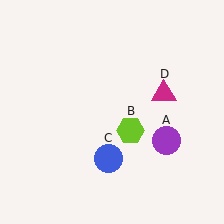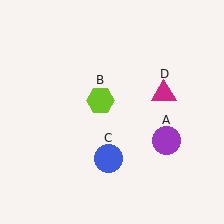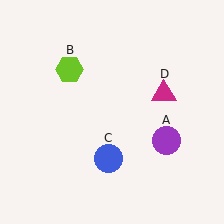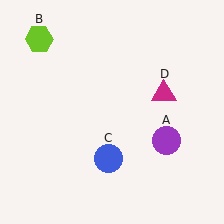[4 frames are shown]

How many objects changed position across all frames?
1 object changed position: lime hexagon (object B).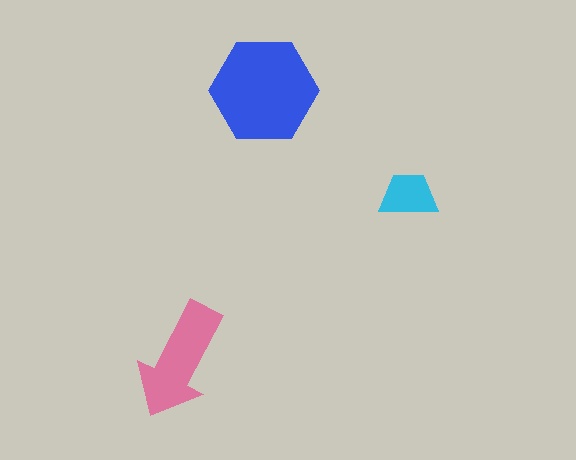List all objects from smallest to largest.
The cyan trapezoid, the pink arrow, the blue hexagon.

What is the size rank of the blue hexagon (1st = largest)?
1st.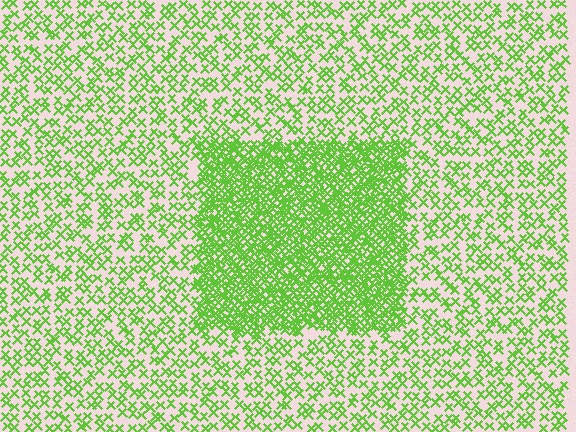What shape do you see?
I see a rectangle.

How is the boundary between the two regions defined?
The boundary is defined by a change in element density (approximately 2.7x ratio). All elements are the same color, size, and shape.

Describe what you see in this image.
The image contains small lime elements arranged at two different densities. A rectangle-shaped region is visible where the elements are more densely packed than the surrounding area.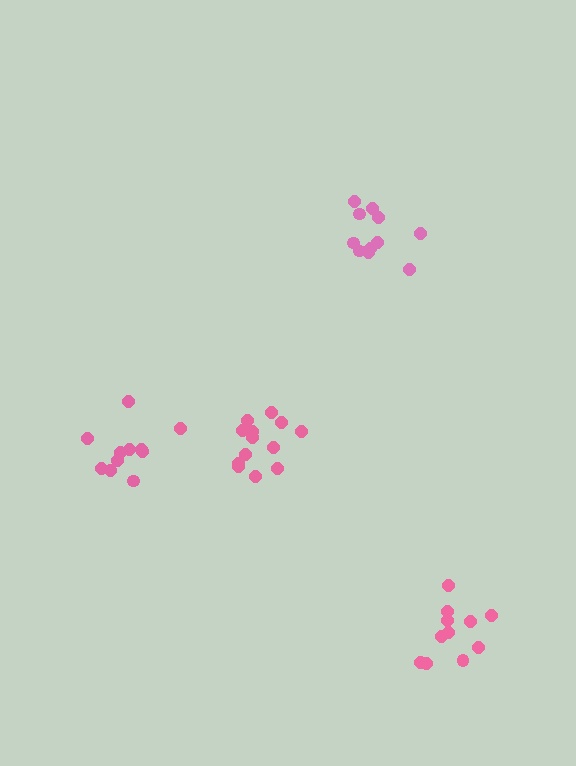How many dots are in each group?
Group 1: 11 dots, Group 2: 14 dots, Group 3: 10 dots, Group 4: 11 dots (46 total).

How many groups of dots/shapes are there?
There are 4 groups.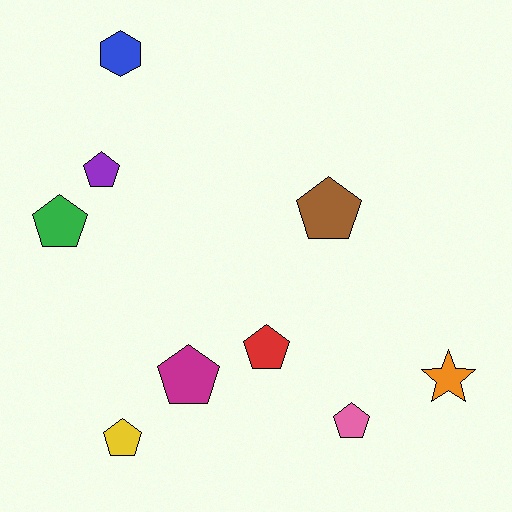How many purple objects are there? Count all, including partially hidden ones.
There is 1 purple object.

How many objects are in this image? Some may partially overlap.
There are 9 objects.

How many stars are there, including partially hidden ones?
There is 1 star.